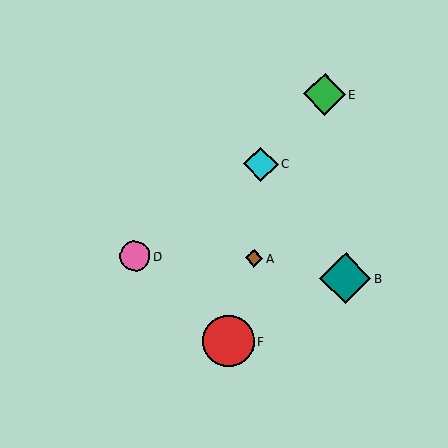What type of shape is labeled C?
Shape C is a cyan diamond.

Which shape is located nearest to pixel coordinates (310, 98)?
The green diamond (labeled E) at (324, 94) is nearest to that location.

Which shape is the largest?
The red circle (labeled F) is the largest.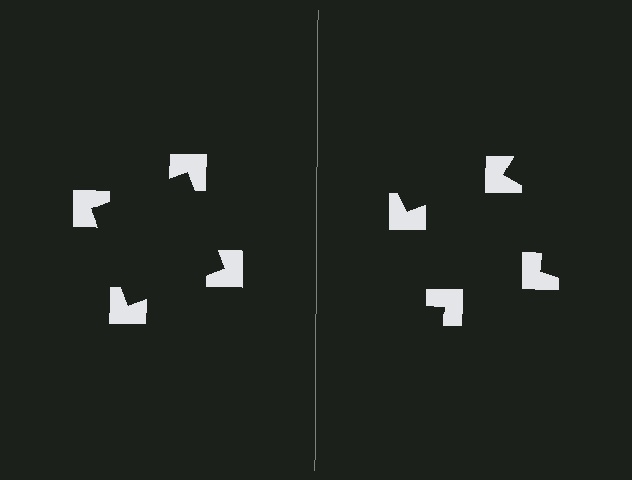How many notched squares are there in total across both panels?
8 — 4 on each side.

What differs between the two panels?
The notched squares are positioned identically on both sides; only the wedge orientations differ. On the left they align to a square; on the right they are misaligned.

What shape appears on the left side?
An illusory square.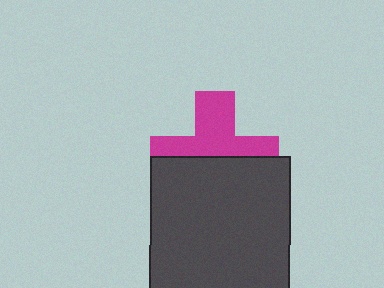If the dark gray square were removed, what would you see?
You would see the complete magenta cross.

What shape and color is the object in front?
The object in front is a dark gray square.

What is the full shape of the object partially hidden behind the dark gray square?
The partially hidden object is a magenta cross.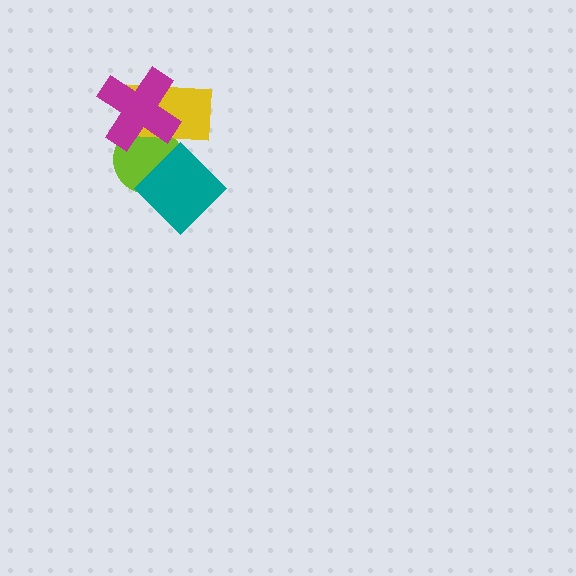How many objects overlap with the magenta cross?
2 objects overlap with the magenta cross.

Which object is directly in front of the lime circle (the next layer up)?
The yellow rectangle is directly in front of the lime circle.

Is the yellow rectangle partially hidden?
Yes, it is partially covered by another shape.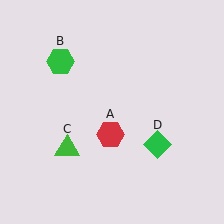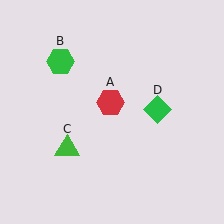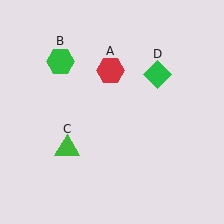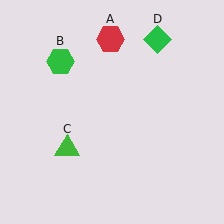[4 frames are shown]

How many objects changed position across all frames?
2 objects changed position: red hexagon (object A), green diamond (object D).